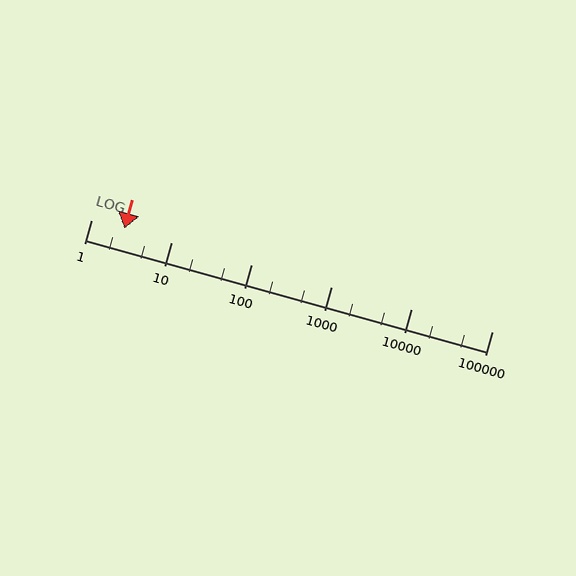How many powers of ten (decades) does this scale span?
The scale spans 5 decades, from 1 to 100000.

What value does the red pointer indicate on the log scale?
The pointer indicates approximately 2.6.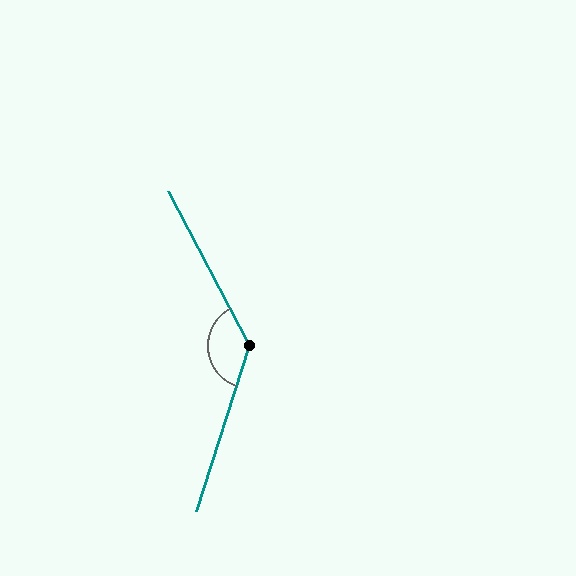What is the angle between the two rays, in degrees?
Approximately 135 degrees.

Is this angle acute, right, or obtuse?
It is obtuse.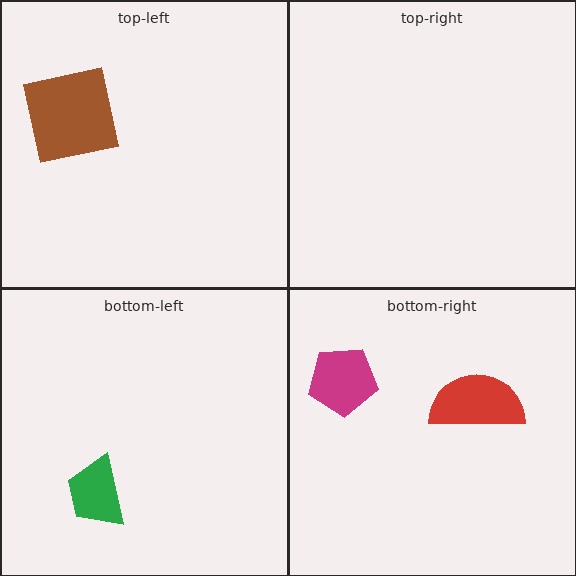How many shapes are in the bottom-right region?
2.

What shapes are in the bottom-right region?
The magenta pentagon, the red semicircle.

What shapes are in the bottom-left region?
The green trapezoid.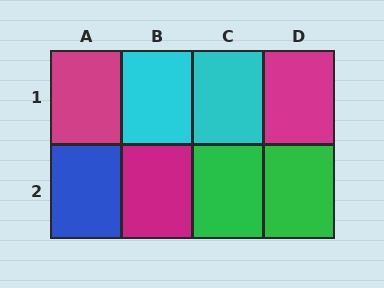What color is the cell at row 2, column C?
Green.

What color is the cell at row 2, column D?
Green.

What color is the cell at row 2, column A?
Blue.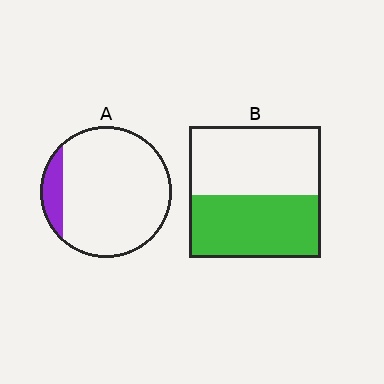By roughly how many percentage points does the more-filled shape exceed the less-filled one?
By roughly 35 percentage points (B over A).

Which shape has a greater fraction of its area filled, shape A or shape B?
Shape B.